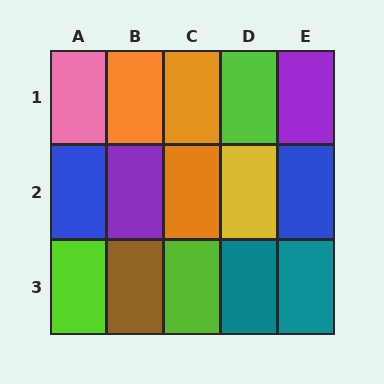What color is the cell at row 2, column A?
Blue.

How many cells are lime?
3 cells are lime.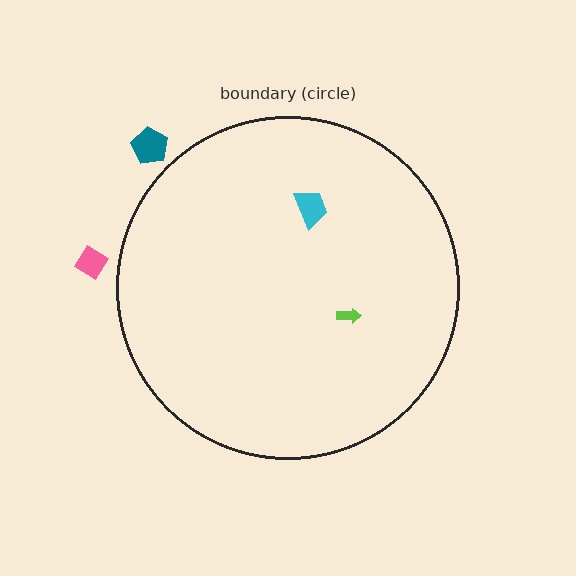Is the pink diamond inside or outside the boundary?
Outside.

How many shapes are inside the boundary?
2 inside, 2 outside.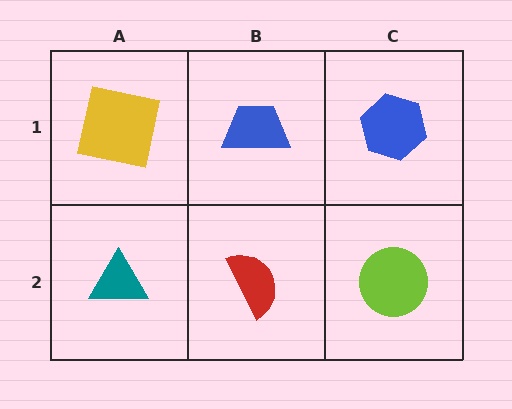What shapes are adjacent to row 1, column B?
A red semicircle (row 2, column B), a yellow square (row 1, column A), a blue hexagon (row 1, column C).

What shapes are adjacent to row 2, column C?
A blue hexagon (row 1, column C), a red semicircle (row 2, column B).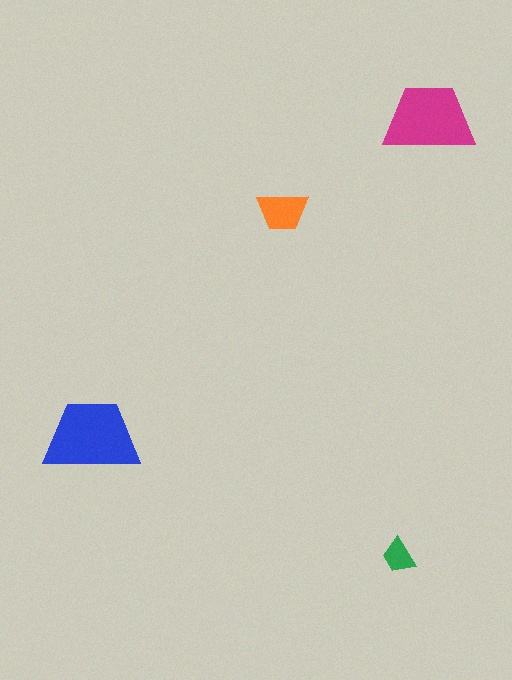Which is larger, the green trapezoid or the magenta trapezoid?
The magenta one.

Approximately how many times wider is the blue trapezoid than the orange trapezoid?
About 2 times wider.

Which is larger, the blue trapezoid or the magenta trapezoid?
The blue one.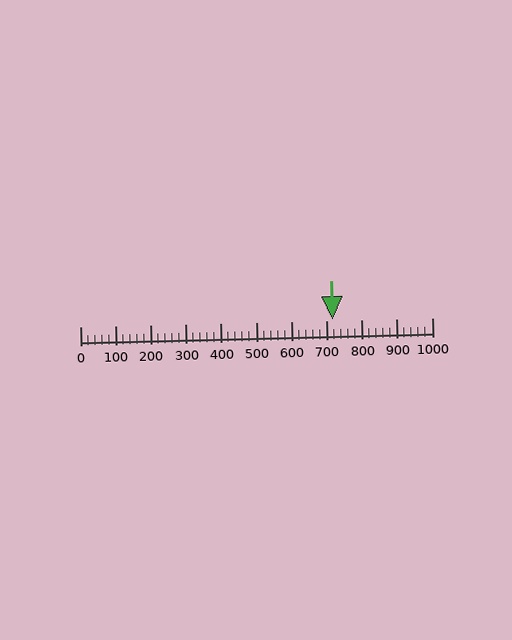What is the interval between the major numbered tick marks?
The major tick marks are spaced 100 units apart.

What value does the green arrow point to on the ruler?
The green arrow points to approximately 718.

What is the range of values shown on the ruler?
The ruler shows values from 0 to 1000.